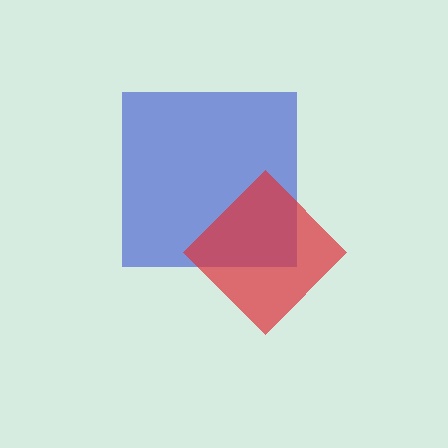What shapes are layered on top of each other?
The layered shapes are: a blue square, a red diamond.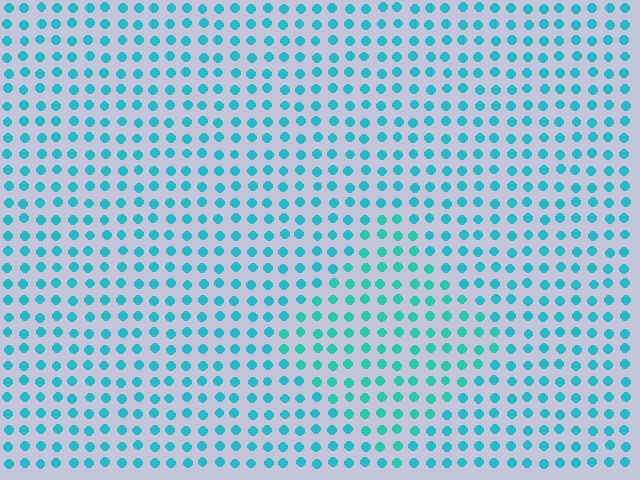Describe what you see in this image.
The image is filled with small cyan elements in a uniform arrangement. A diamond-shaped region is visible where the elements are tinted to a slightly different hue, forming a subtle color boundary.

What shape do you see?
I see a diamond.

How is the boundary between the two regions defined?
The boundary is defined purely by a slight shift in hue (about 17 degrees). Spacing, size, and orientation are identical on both sides.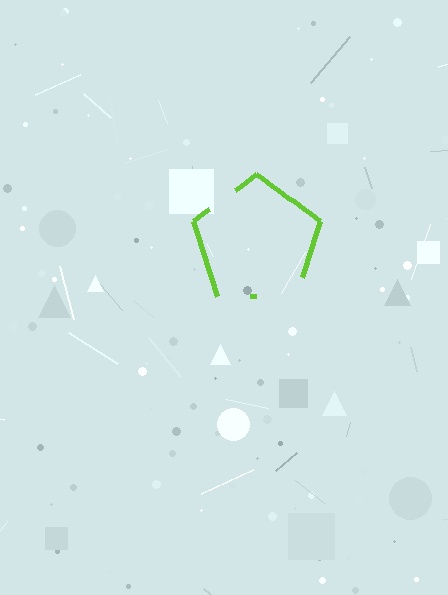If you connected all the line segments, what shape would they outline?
They would outline a pentagon.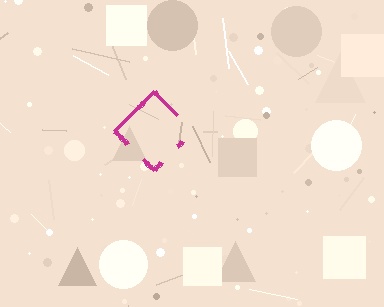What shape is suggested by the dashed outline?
The dashed outline suggests a diamond.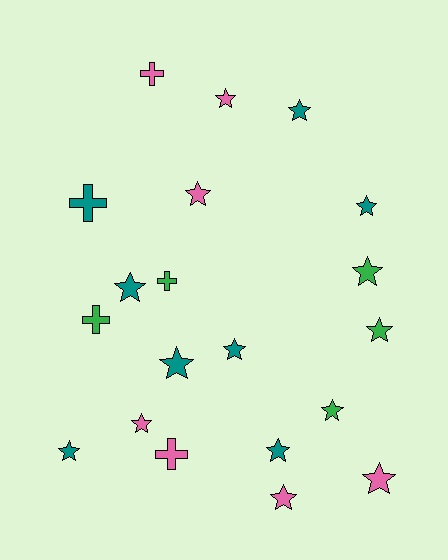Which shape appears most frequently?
Star, with 15 objects.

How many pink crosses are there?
There are 2 pink crosses.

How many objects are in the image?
There are 20 objects.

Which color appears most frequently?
Teal, with 8 objects.